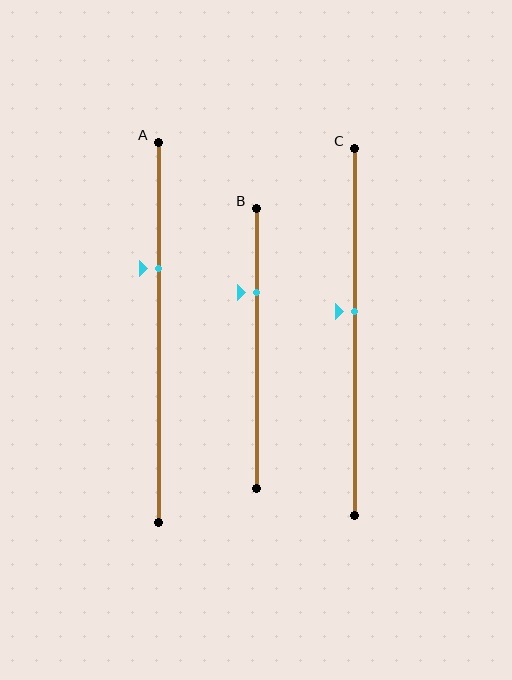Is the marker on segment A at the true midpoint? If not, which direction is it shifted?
No, the marker on segment A is shifted upward by about 17% of the segment length.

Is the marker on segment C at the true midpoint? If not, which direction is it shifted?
No, the marker on segment C is shifted upward by about 6% of the segment length.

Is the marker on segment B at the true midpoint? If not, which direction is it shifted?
No, the marker on segment B is shifted upward by about 20% of the segment length.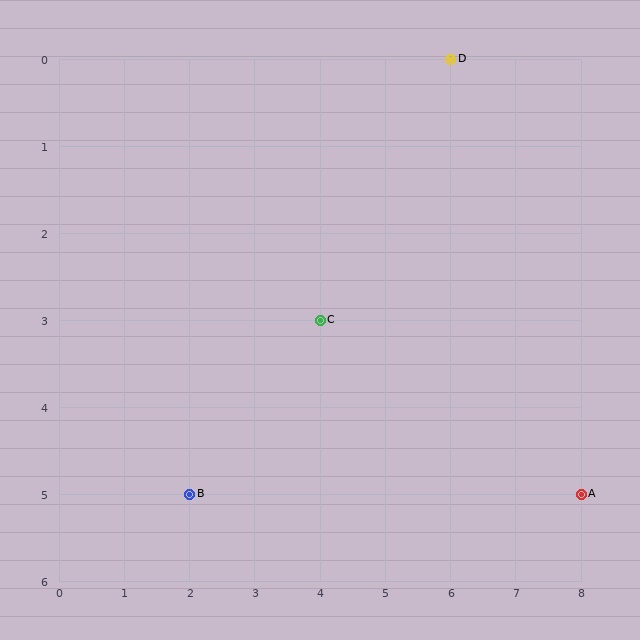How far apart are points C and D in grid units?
Points C and D are 2 columns and 3 rows apart (about 3.6 grid units diagonally).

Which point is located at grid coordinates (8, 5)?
Point A is at (8, 5).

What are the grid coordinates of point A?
Point A is at grid coordinates (8, 5).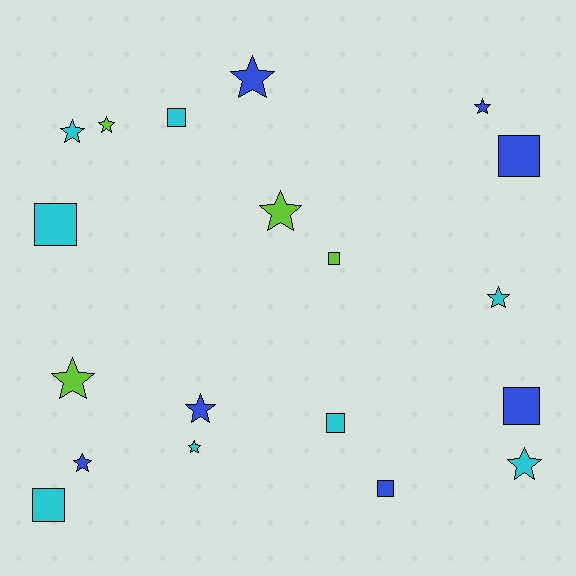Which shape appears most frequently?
Star, with 11 objects.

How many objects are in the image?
There are 19 objects.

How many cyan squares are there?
There are 4 cyan squares.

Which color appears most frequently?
Cyan, with 8 objects.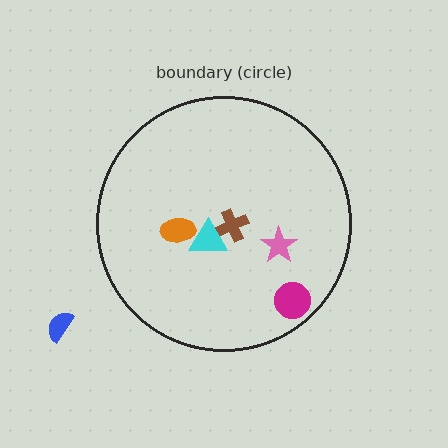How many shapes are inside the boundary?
5 inside, 1 outside.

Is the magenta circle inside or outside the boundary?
Inside.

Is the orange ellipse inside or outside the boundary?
Inside.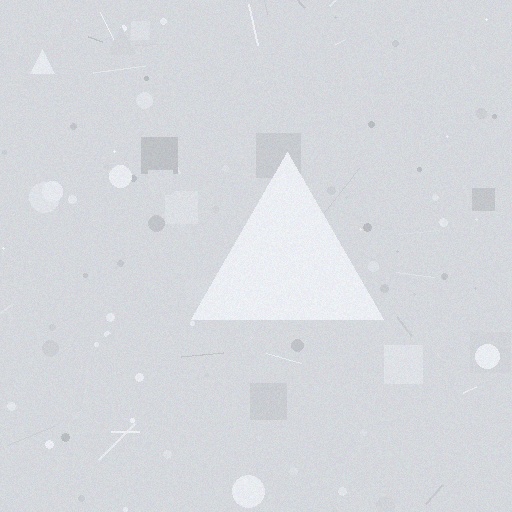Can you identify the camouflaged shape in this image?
The camouflaged shape is a triangle.